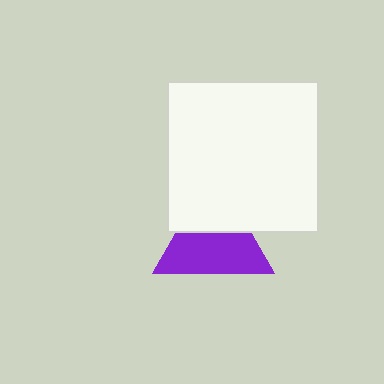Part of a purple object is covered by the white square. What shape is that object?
It is a triangle.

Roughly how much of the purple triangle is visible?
About half of it is visible (roughly 61%).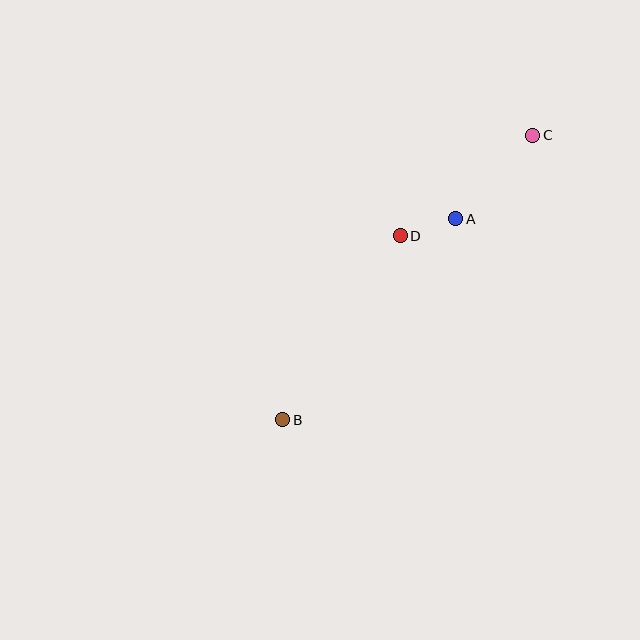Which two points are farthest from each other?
Points B and C are farthest from each other.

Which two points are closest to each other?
Points A and D are closest to each other.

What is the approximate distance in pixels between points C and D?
The distance between C and D is approximately 166 pixels.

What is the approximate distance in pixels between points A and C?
The distance between A and C is approximately 114 pixels.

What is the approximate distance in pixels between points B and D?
The distance between B and D is approximately 218 pixels.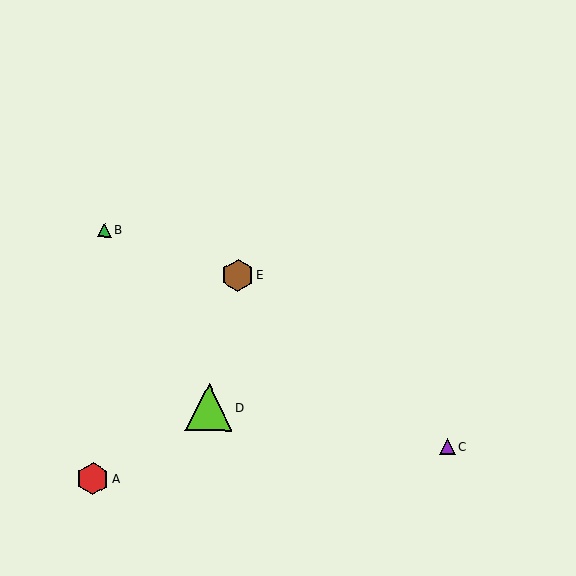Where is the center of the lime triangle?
The center of the lime triangle is at (209, 407).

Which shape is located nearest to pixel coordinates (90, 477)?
The red hexagon (labeled A) at (93, 479) is nearest to that location.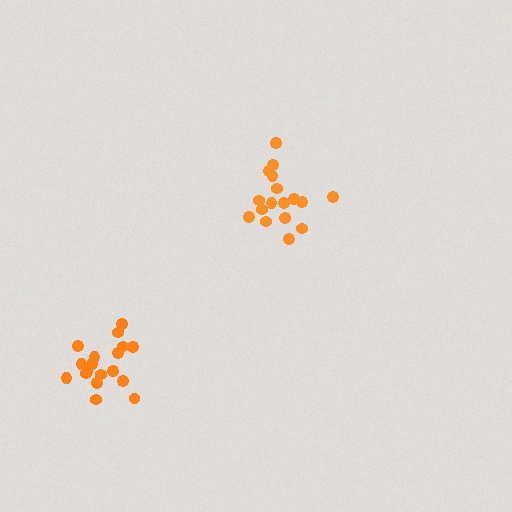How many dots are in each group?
Group 1: 17 dots, Group 2: 18 dots (35 total).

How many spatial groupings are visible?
There are 2 spatial groupings.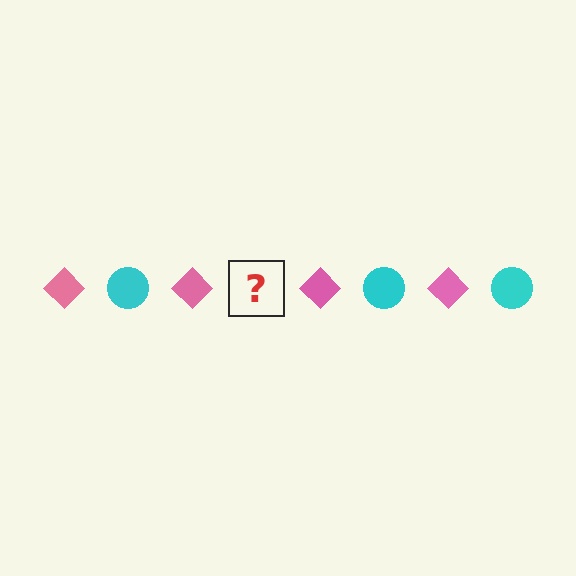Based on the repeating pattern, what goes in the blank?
The blank should be a cyan circle.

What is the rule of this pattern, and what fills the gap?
The rule is that the pattern alternates between pink diamond and cyan circle. The gap should be filled with a cyan circle.